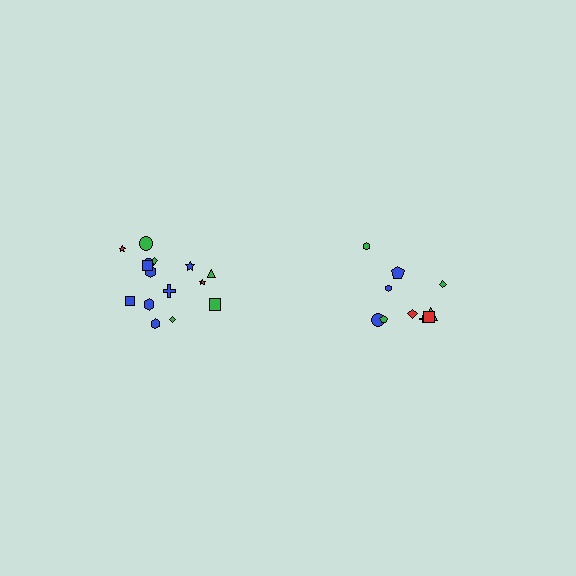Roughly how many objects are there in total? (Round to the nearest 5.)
Roughly 25 objects in total.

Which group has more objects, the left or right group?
The left group.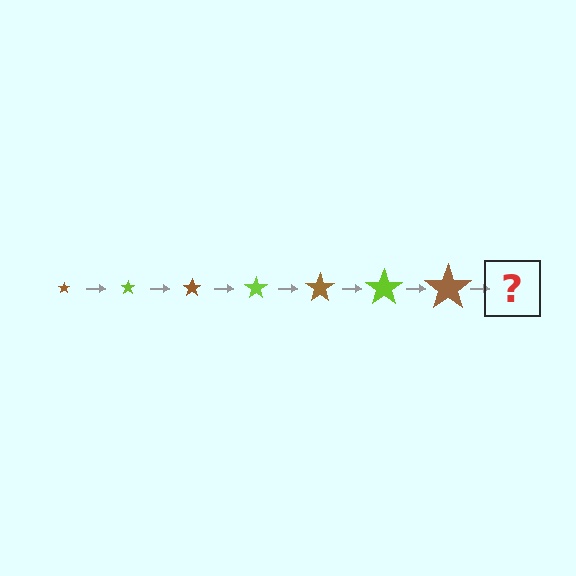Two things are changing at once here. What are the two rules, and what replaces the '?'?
The two rules are that the star grows larger each step and the color cycles through brown and lime. The '?' should be a lime star, larger than the previous one.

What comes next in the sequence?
The next element should be a lime star, larger than the previous one.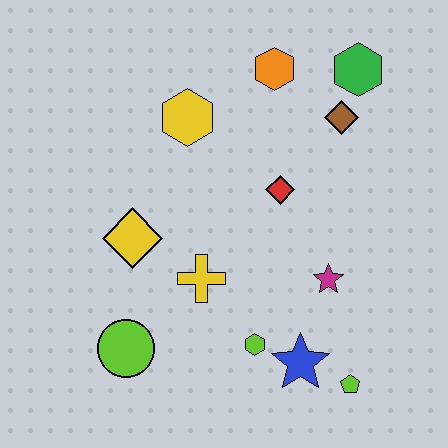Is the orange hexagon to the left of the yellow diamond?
No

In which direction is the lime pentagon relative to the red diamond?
The lime pentagon is below the red diamond.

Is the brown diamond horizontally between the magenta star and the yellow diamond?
No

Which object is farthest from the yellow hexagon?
The lime pentagon is farthest from the yellow hexagon.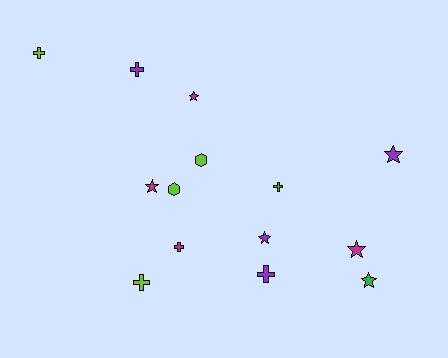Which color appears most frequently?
Lime, with 4 objects.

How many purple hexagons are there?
There are no purple hexagons.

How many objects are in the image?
There are 14 objects.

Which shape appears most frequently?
Cross, with 6 objects.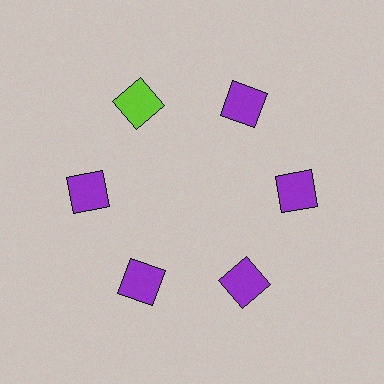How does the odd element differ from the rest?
It has a different color: lime instead of purple.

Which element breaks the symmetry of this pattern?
The lime square at roughly the 11 o'clock position breaks the symmetry. All other shapes are purple squares.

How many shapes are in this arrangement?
There are 6 shapes arranged in a ring pattern.